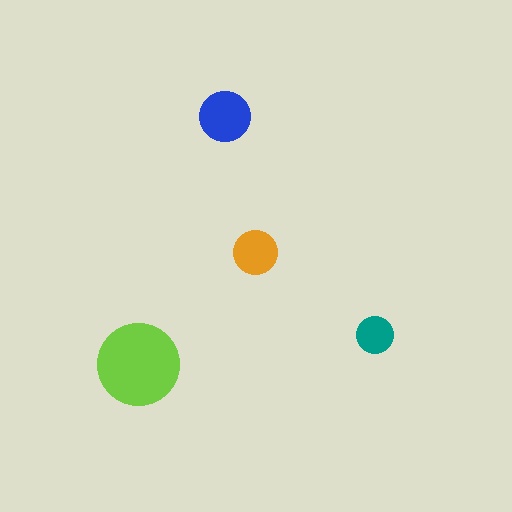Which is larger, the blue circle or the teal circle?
The blue one.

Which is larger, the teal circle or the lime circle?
The lime one.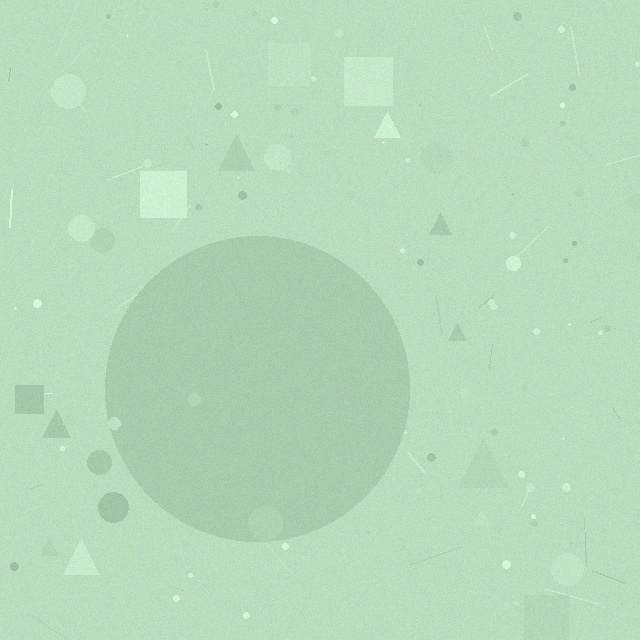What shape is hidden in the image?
A circle is hidden in the image.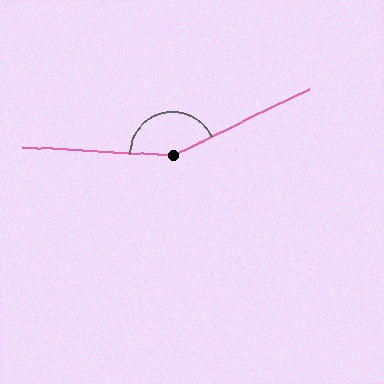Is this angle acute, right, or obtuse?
It is obtuse.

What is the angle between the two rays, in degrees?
Approximately 150 degrees.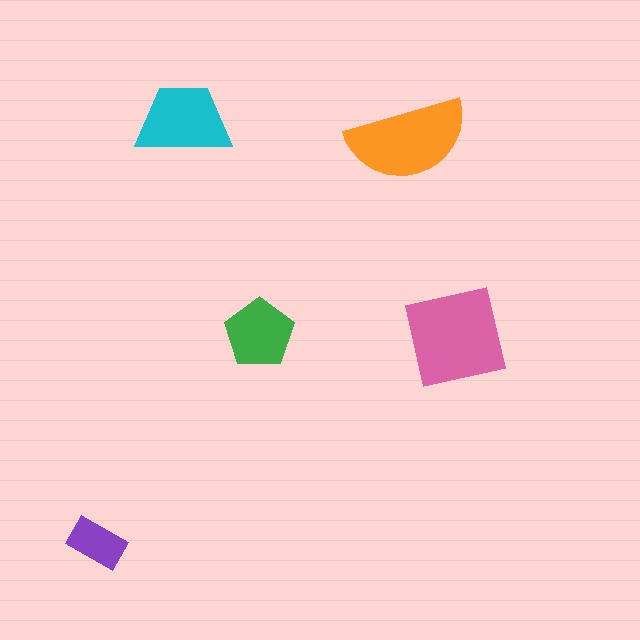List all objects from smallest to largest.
The purple rectangle, the green pentagon, the cyan trapezoid, the orange semicircle, the pink square.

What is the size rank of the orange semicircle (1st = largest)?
2nd.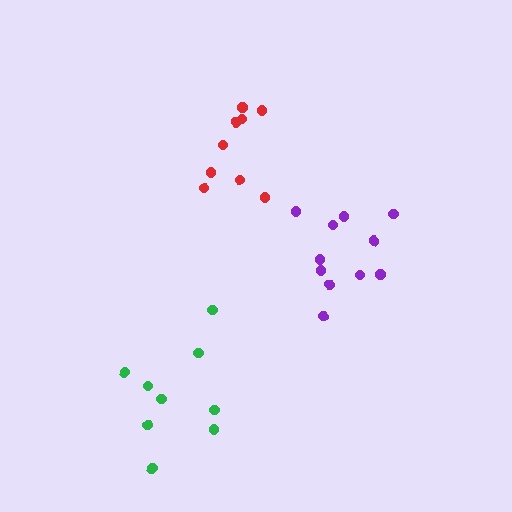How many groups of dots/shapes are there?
There are 3 groups.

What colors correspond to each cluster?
The clusters are colored: purple, red, green.